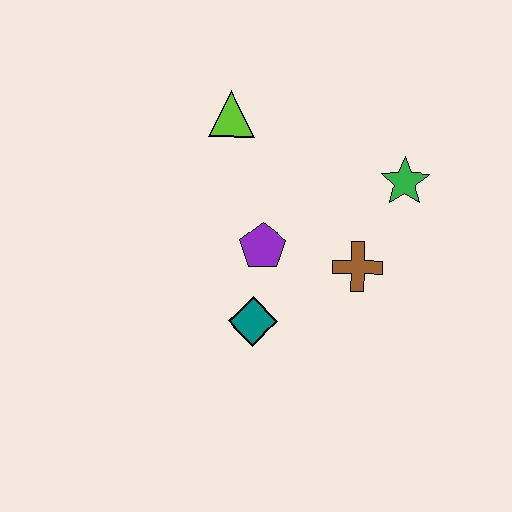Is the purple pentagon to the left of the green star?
Yes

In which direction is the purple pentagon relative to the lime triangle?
The purple pentagon is below the lime triangle.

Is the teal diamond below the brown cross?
Yes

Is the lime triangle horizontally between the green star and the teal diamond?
No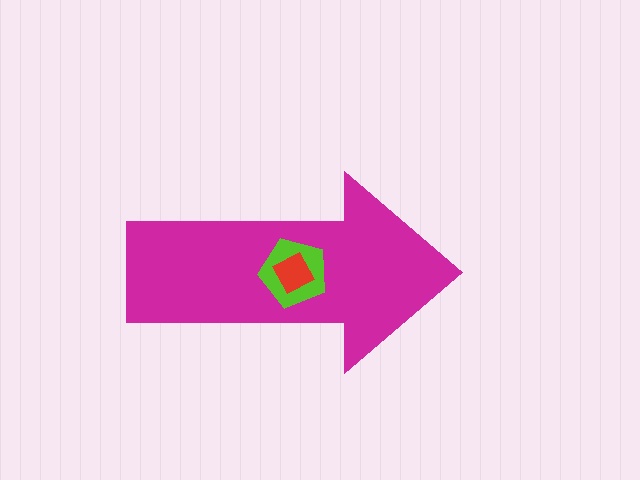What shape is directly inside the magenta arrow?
The lime pentagon.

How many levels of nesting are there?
3.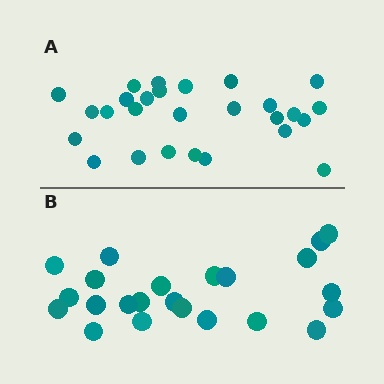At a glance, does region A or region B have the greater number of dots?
Region A (the top region) has more dots.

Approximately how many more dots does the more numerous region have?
Region A has about 4 more dots than region B.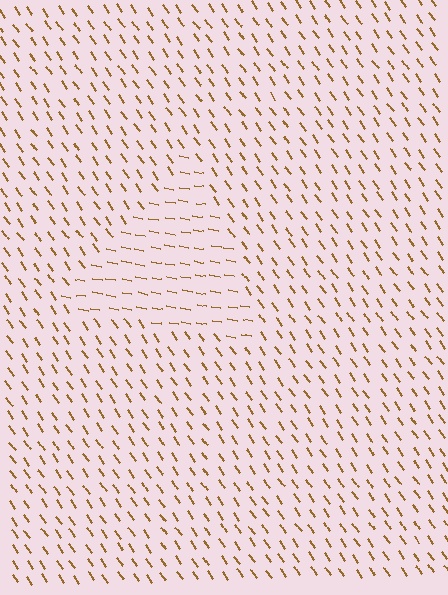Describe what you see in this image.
The image is filled with small brown line segments. A triangle region in the image has lines oriented differently from the surrounding lines, creating a visible texture boundary.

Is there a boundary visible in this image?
Yes, there is a texture boundary formed by a change in line orientation.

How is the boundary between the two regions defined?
The boundary is defined purely by a change in line orientation (approximately 45 degrees difference). All lines are the same color and thickness.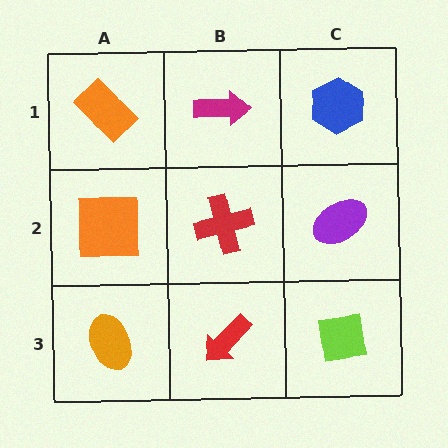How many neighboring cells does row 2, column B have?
4.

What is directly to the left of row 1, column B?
An orange rectangle.